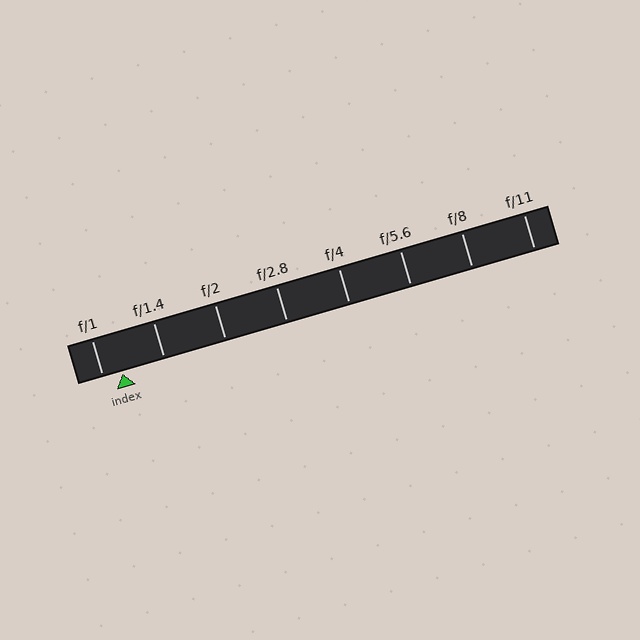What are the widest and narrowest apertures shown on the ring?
The widest aperture shown is f/1 and the narrowest is f/11.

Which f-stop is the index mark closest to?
The index mark is closest to f/1.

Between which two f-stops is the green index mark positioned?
The index mark is between f/1 and f/1.4.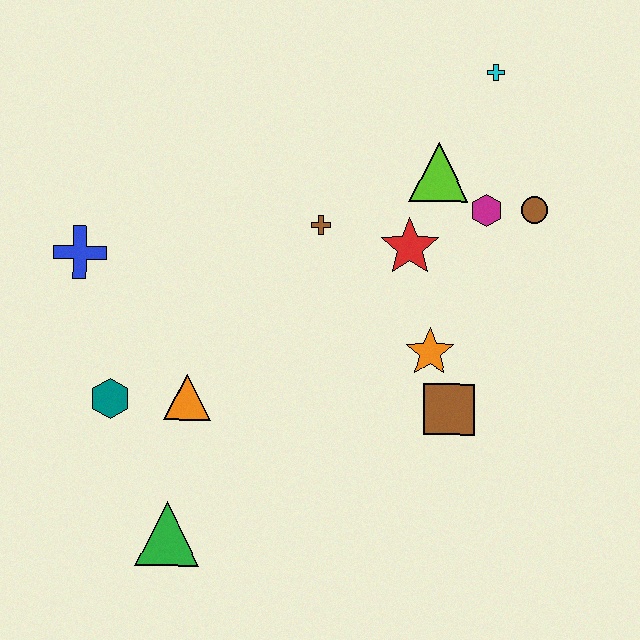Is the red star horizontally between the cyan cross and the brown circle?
No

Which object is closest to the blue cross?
The teal hexagon is closest to the blue cross.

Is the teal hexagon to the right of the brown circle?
No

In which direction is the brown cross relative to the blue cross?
The brown cross is to the right of the blue cross.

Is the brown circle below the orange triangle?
No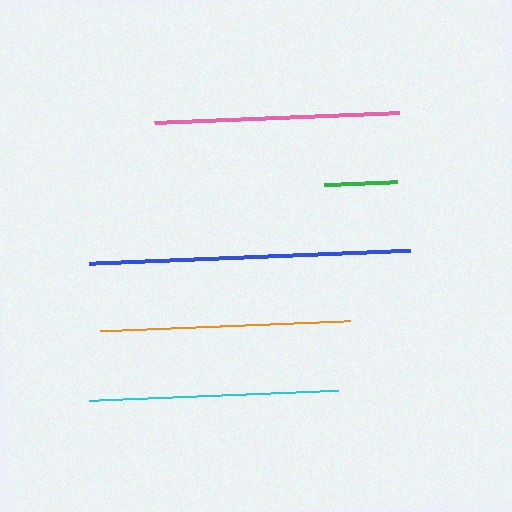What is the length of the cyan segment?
The cyan segment is approximately 250 pixels long.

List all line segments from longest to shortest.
From longest to shortest: blue, cyan, orange, pink, green.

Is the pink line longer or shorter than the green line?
The pink line is longer than the green line.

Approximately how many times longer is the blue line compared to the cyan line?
The blue line is approximately 1.3 times the length of the cyan line.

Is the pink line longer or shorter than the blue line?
The blue line is longer than the pink line.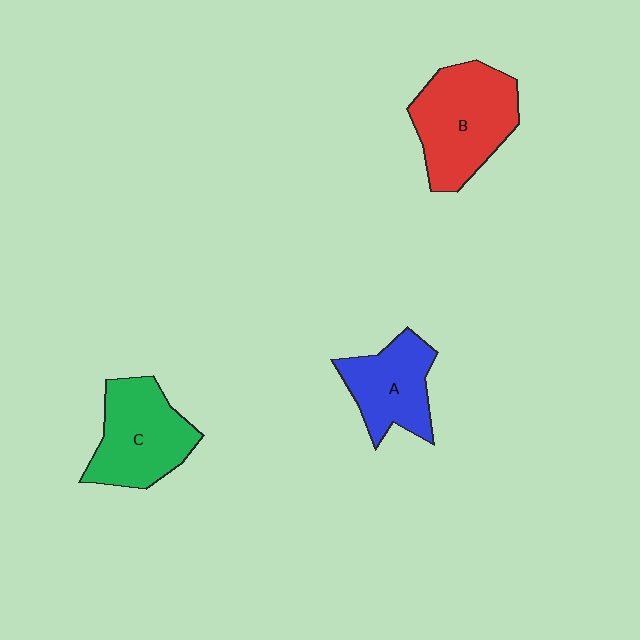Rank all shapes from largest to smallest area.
From largest to smallest: B (red), C (green), A (blue).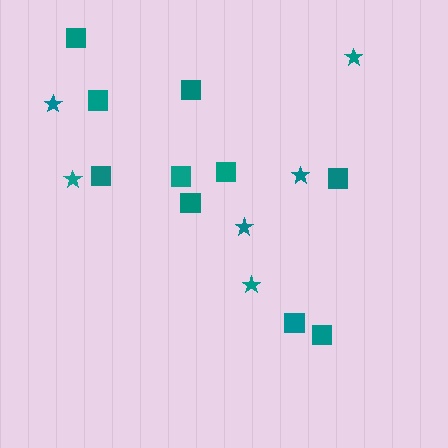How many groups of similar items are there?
There are 2 groups: one group of stars (6) and one group of squares (10).